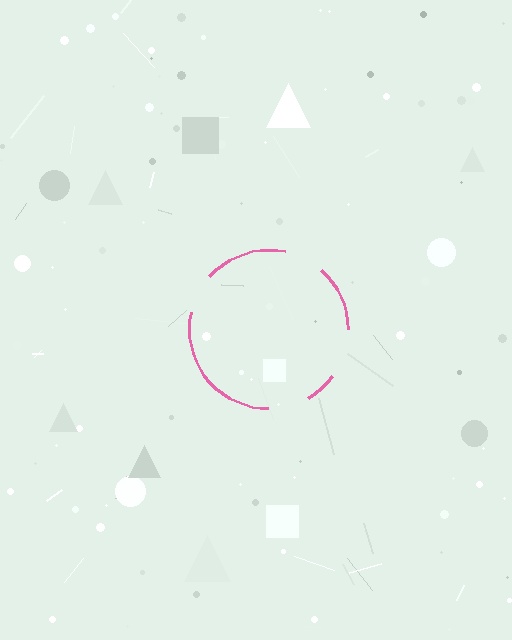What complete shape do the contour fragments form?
The contour fragments form a circle.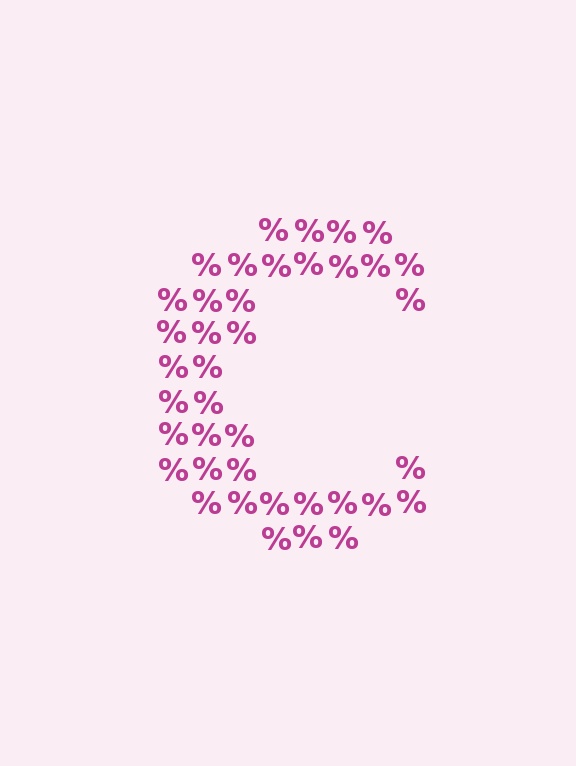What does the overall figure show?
The overall figure shows the letter C.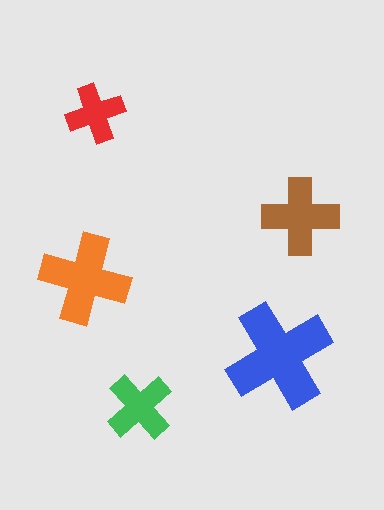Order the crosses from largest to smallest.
the blue one, the orange one, the brown one, the green one, the red one.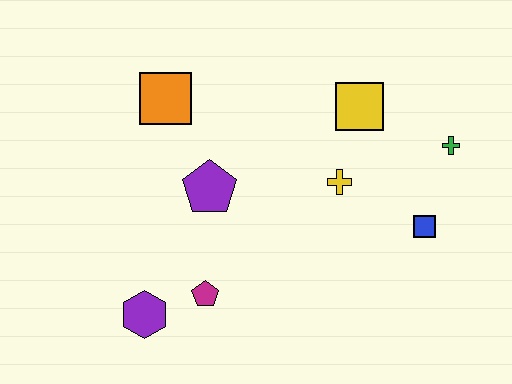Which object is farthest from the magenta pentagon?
The green cross is farthest from the magenta pentagon.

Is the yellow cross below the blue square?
No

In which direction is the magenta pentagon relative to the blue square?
The magenta pentagon is to the left of the blue square.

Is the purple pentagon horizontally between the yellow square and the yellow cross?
No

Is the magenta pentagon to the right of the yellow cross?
No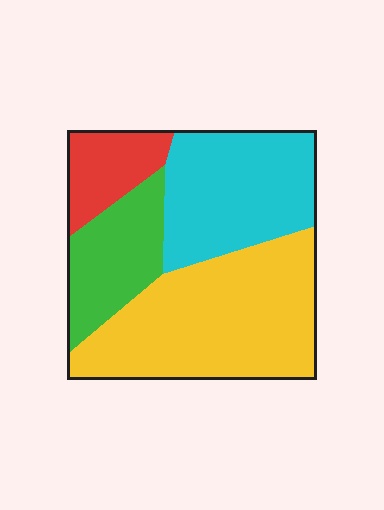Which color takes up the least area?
Red, at roughly 10%.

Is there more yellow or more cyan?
Yellow.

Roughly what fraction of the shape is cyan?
Cyan takes up about one quarter (1/4) of the shape.